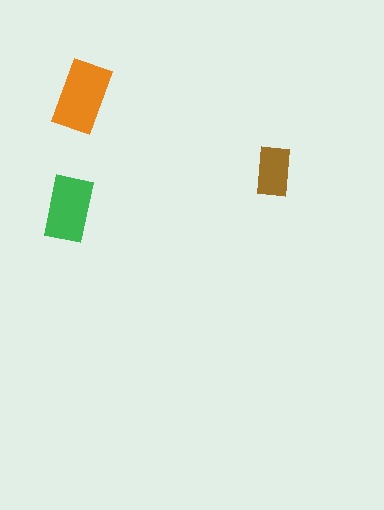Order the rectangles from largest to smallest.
the orange one, the green one, the brown one.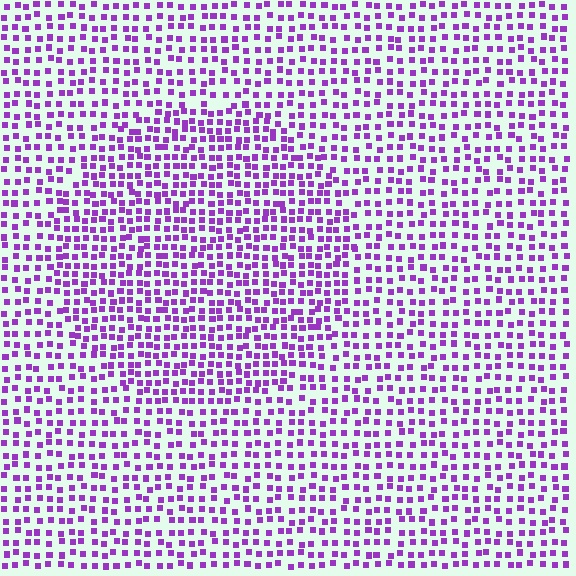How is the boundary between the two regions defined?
The boundary is defined by a change in element density (approximately 1.5x ratio). All elements are the same color, size, and shape.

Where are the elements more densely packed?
The elements are more densely packed inside the circle boundary.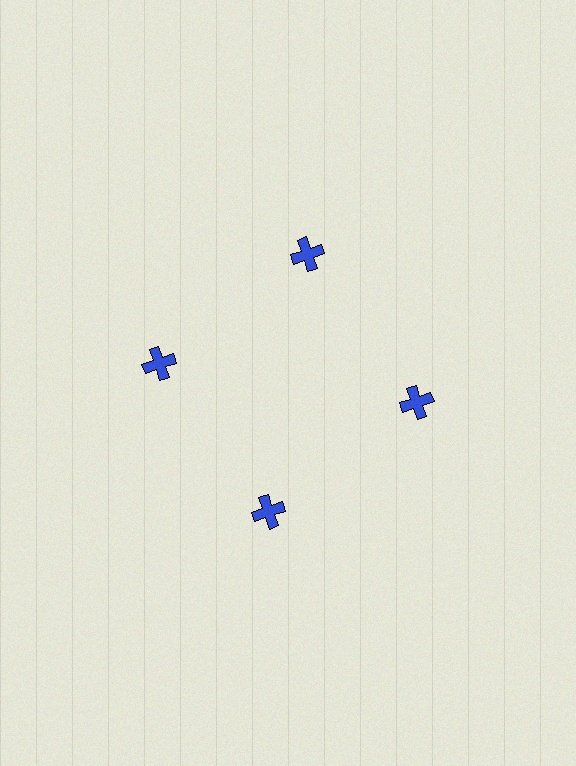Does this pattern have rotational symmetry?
Yes, this pattern has 4-fold rotational symmetry. It looks the same after rotating 90 degrees around the center.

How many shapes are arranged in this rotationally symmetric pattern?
There are 4 shapes, arranged in 4 groups of 1.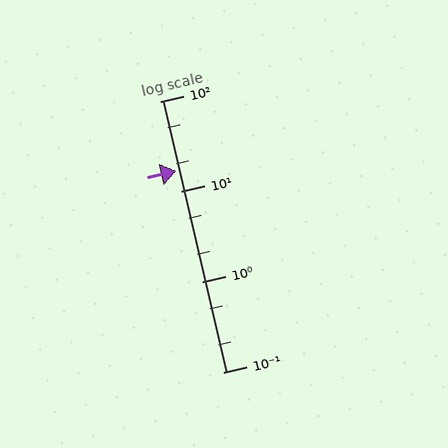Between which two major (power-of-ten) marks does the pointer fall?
The pointer is between 10 and 100.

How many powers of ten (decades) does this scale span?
The scale spans 3 decades, from 0.1 to 100.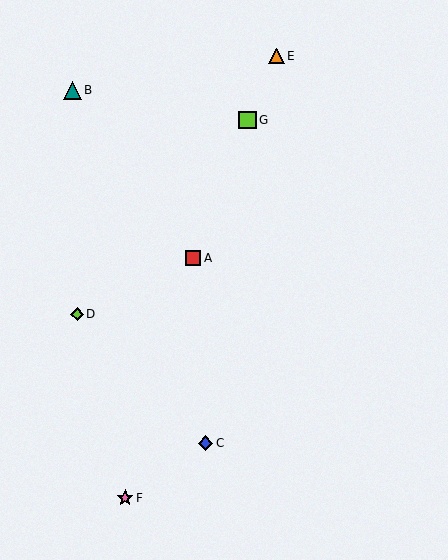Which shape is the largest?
The teal triangle (labeled B) is the largest.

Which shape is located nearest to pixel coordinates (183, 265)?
The red square (labeled A) at (193, 258) is nearest to that location.